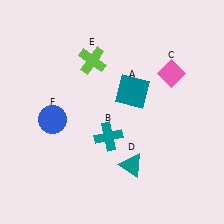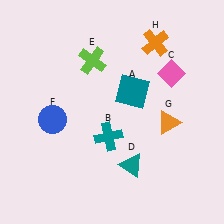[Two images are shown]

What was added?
An orange triangle (G), an orange cross (H) were added in Image 2.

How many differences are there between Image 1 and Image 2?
There are 2 differences between the two images.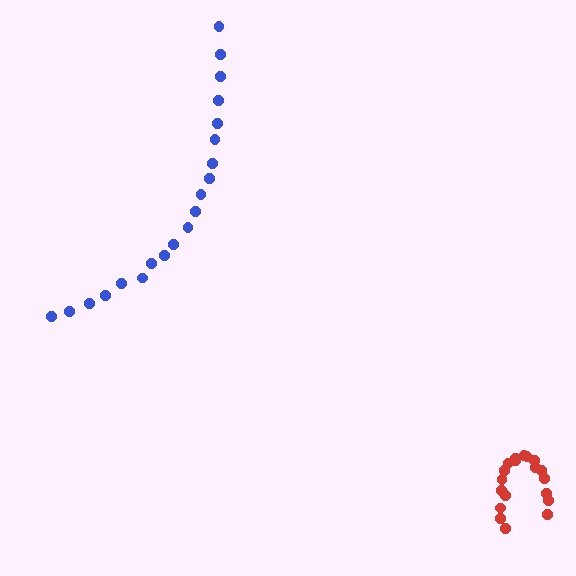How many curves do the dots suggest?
There are 2 distinct paths.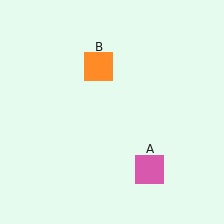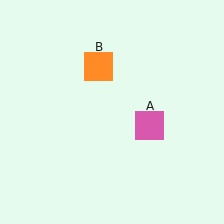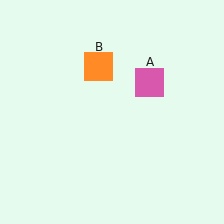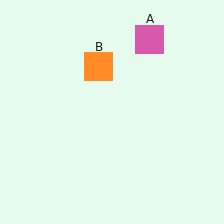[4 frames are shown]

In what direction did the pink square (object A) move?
The pink square (object A) moved up.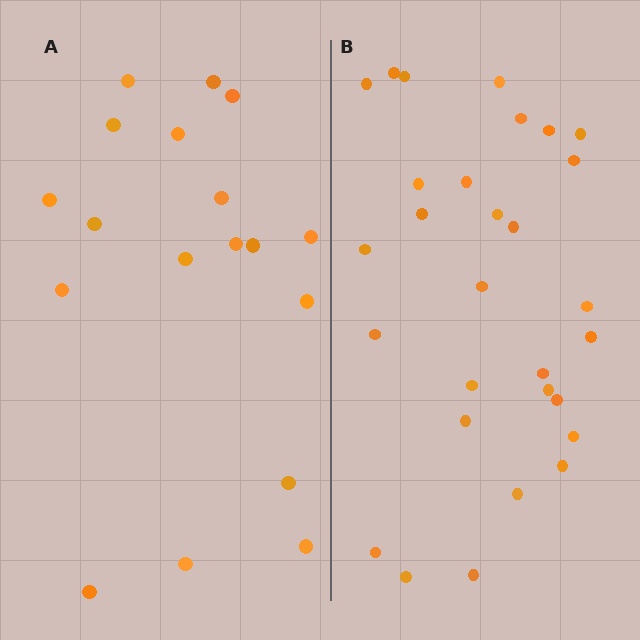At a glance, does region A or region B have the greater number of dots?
Region B (the right region) has more dots.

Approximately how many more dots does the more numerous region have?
Region B has roughly 12 or so more dots than region A.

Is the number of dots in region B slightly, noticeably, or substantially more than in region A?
Region B has substantially more. The ratio is roughly 1.6 to 1.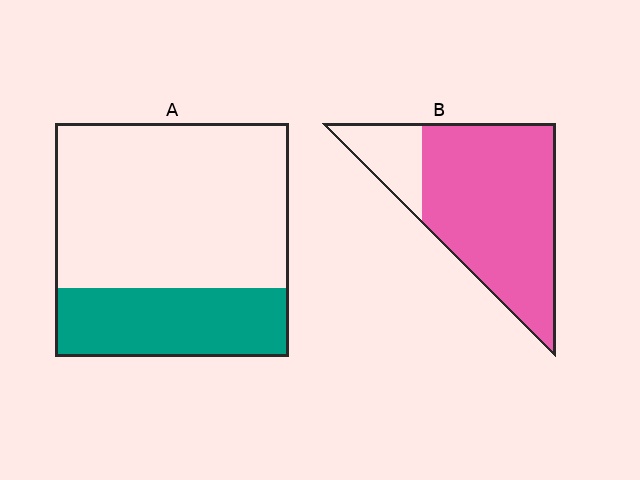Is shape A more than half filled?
No.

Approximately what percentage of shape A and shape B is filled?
A is approximately 30% and B is approximately 80%.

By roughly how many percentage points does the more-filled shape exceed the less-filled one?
By roughly 50 percentage points (B over A).